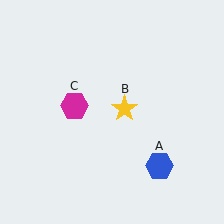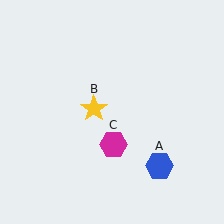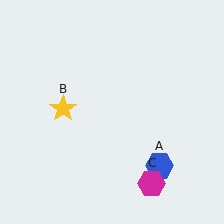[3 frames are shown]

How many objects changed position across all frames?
2 objects changed position: yellow star (object B), magenta hexagon (object C).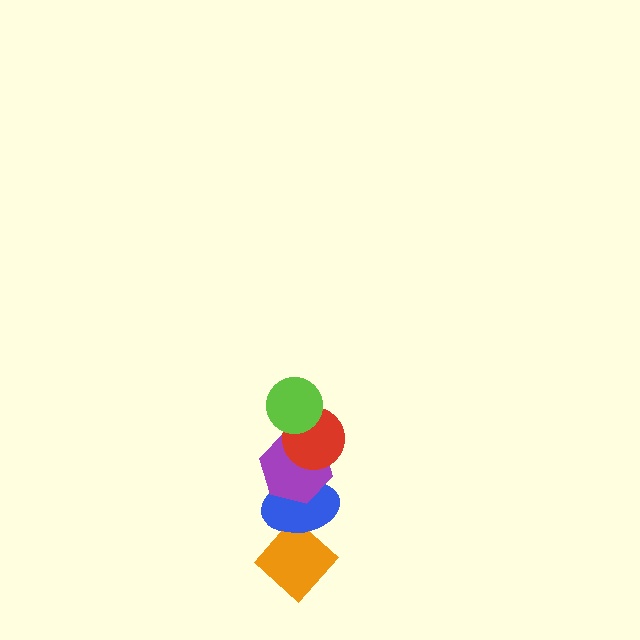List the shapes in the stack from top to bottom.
From top to bottom: the lime circle, the red circle, the purple hexagon, the blue ellipse, the orange diamond.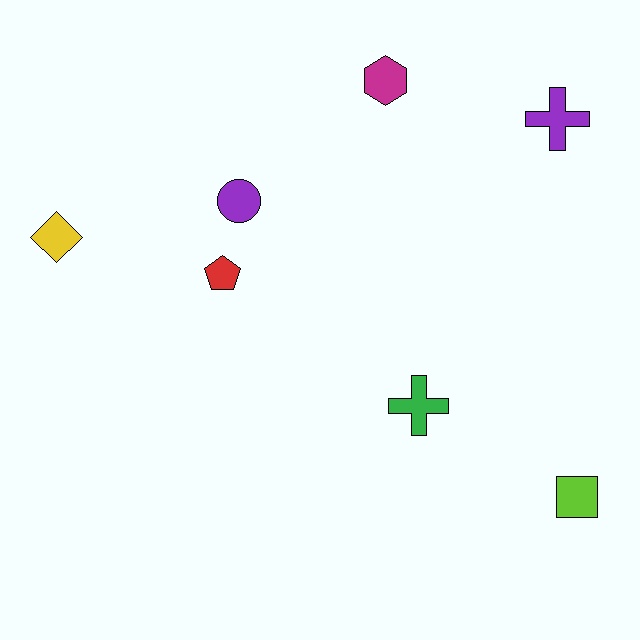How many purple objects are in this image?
There are 2 purple objects.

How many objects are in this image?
There are 7 objects.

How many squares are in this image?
There is 1 square.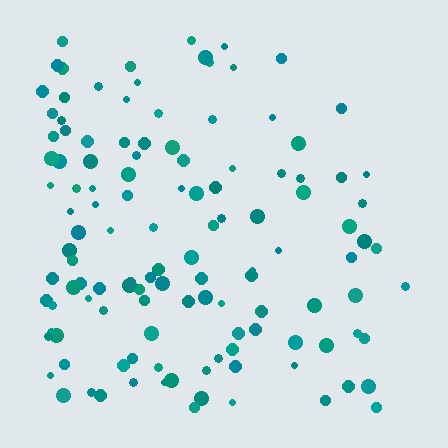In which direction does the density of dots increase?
From right to left, with the left side densest.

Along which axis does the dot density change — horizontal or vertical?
Horizontal.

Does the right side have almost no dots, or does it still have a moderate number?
Still a moderate number, just noticeably fewer than the left.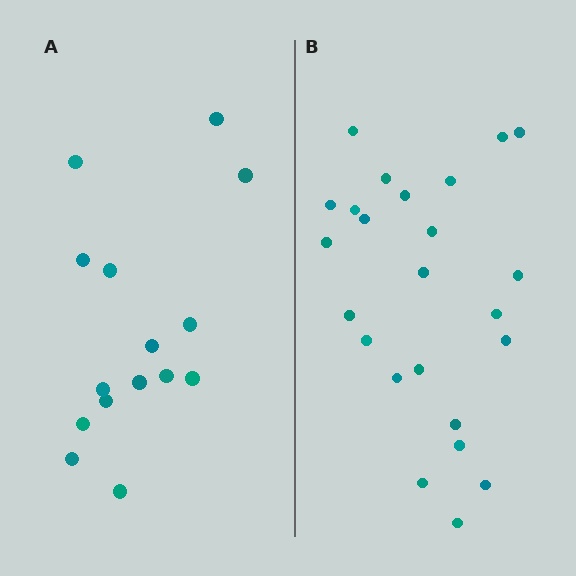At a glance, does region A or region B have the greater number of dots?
Region B (the right region) has more dots.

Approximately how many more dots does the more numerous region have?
Region B has roughly 8 or so more dots than region A.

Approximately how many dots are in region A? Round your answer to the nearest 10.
About 20 dots. (The exact count is 15, which rounds to 20.)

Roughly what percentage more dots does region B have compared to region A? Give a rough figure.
About 60% more.